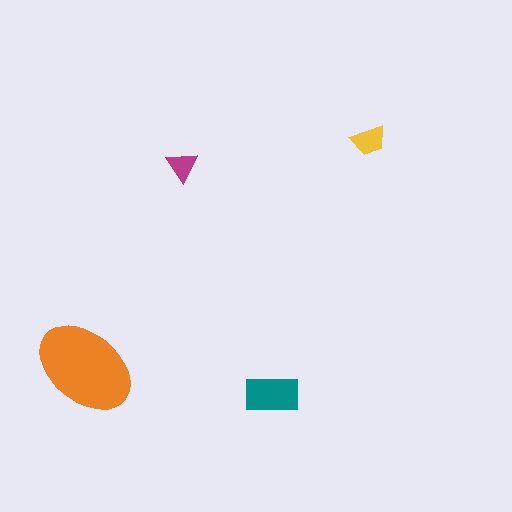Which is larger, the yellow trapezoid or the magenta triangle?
The yellow trapezoid.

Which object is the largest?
The orange ellipse.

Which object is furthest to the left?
The orange ellipse is leftmost.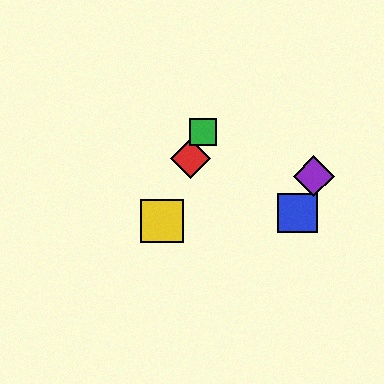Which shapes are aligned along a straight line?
The red diamond, the green square, the yellow square are aligned along a straight line.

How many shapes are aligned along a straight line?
3 shapes (the red diamond, the green square, the yellow square) are aligned along a straight line.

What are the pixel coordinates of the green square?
The green square is at (203, 132).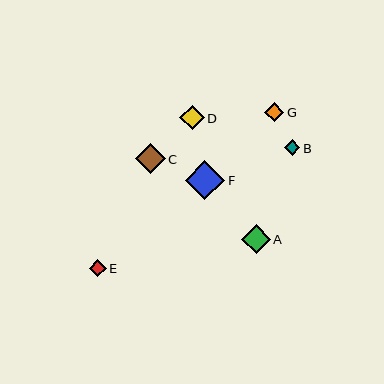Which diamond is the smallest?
Diamond B is the smallest with a size of approximately 15 pixels.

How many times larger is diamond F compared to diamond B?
Diamond F is approximately 2.6 times the size of diamond B.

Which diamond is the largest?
Diamond F is the largest with a size of approximately 40 pixels.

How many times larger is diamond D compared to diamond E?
Diamond D is approximately 1.4 times the size of diamond E.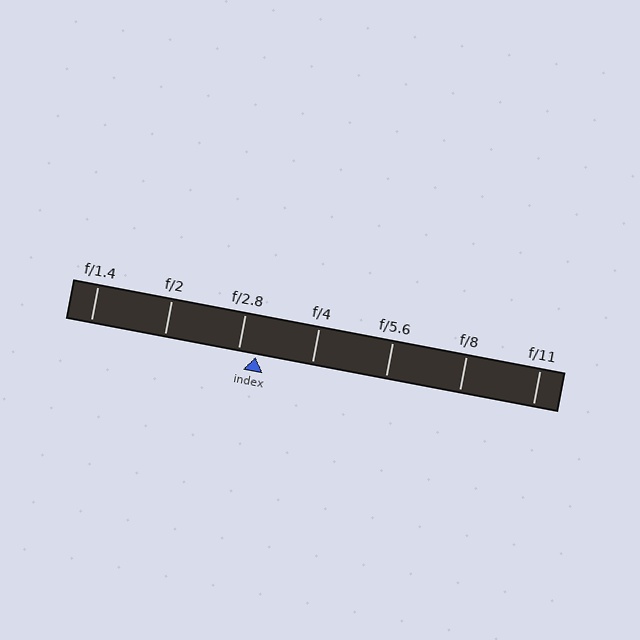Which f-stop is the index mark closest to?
The index mark is closest to f/2.8.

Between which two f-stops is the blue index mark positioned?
The index mark is between f/2.8 and f/4.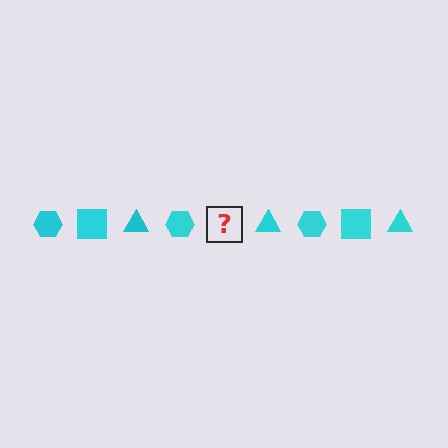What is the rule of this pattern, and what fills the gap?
The rule is that the pattern cycles through hexagon, square, triangle shapes in cyan. The gap should be filled with a cyan square.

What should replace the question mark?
The question mark should be replaced with a cyan square.